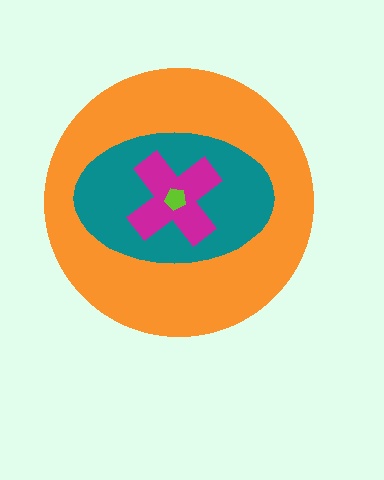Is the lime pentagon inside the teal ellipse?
Yes.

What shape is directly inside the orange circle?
The teal ellipse.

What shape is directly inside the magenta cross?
The lime pentagon.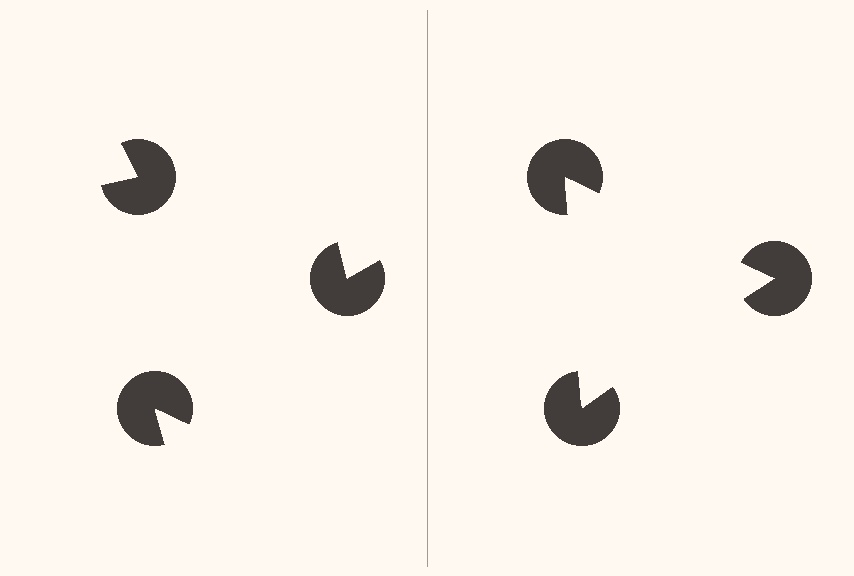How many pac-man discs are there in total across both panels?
6 — 3 on each side.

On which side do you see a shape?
An illusory triangle appears on the right side. On the left side the wedge cuts are rotated, so no coherent shape forms.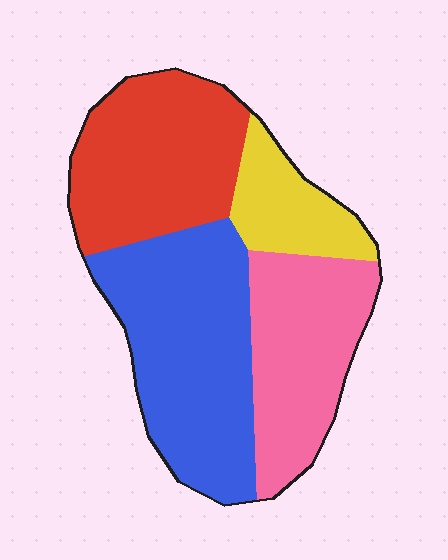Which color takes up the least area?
Yellow, at roughly 10%.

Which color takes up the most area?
Blue, at roughly 35%.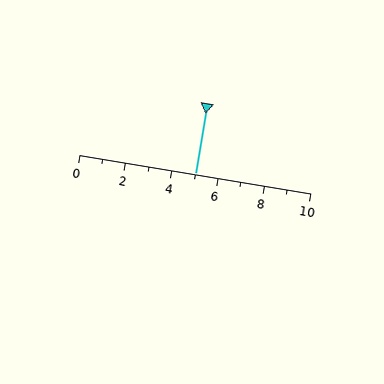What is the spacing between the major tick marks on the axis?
The major ticks are spaced 2 apart.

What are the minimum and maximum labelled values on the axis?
The axis runs from 0 to 10.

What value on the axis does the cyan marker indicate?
The marker indicates approximately 5.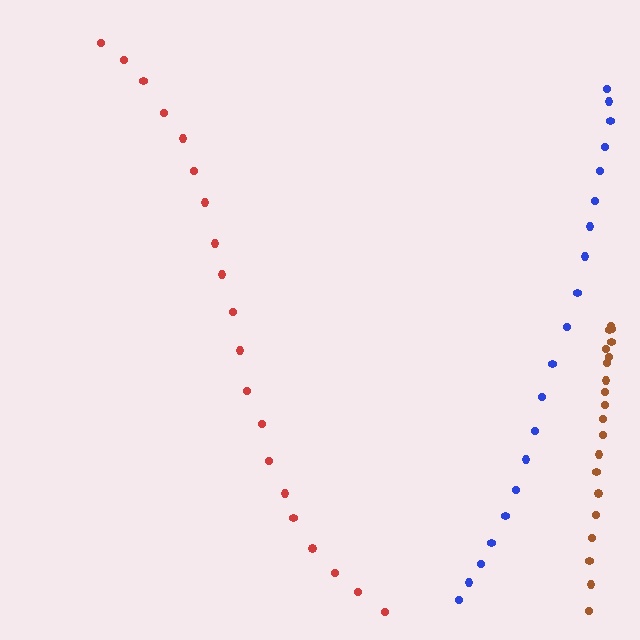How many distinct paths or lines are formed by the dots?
There are 3 distinct paths.